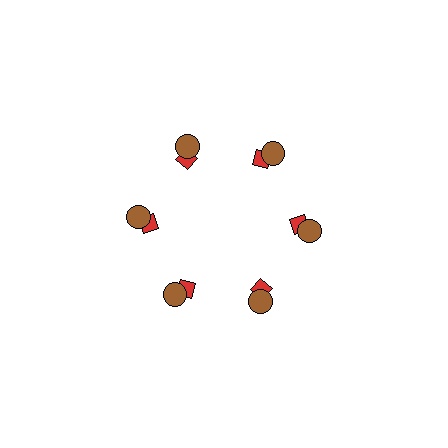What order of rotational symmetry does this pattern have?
This pattern has 6-fold rotational symmetry.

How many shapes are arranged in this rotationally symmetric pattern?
There are 12 shapes, arranged in 6 groups of 2.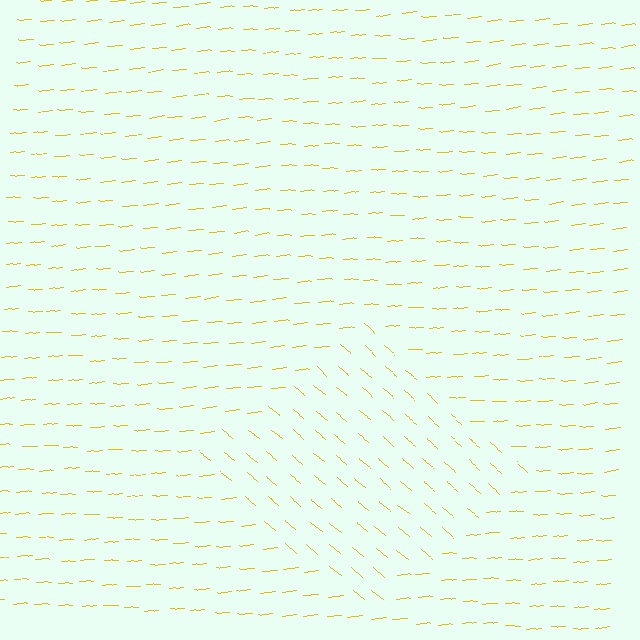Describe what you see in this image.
The image is filled with small yellow line segments. A diamond region in the image has lines oriented differently from the surrounding lines, creating a visible texture boundary.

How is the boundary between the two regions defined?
The boundary is defined purely by a change in line orientation (approximately 45 degrees difference). All lines are the same color and thickness.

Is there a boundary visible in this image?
Yes, there is a texture boundary formed by a change in line orientation.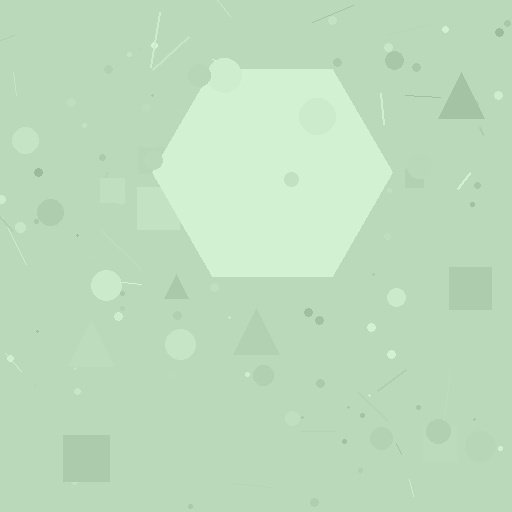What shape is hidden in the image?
A hexagon is hidden in the image.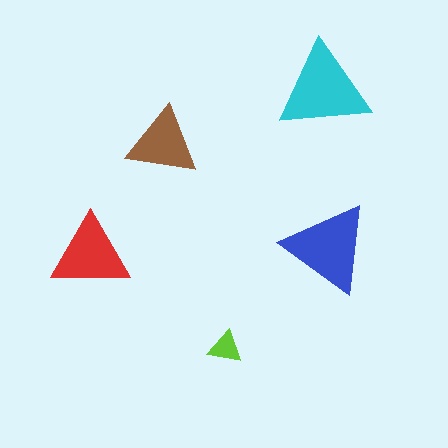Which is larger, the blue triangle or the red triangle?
The blue one.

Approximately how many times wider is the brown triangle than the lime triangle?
About 2 times wider.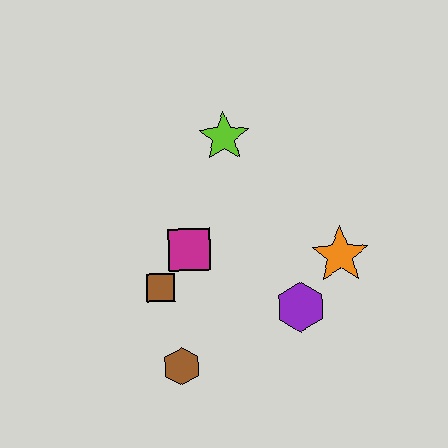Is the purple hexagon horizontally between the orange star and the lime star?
Yes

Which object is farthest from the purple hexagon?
The lime star is farthest from the purple hexagon.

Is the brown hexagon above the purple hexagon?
No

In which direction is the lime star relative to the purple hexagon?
The lime star is above the purple hexagon.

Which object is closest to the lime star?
The magenta square is closest to the lime star.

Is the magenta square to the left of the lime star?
Yes